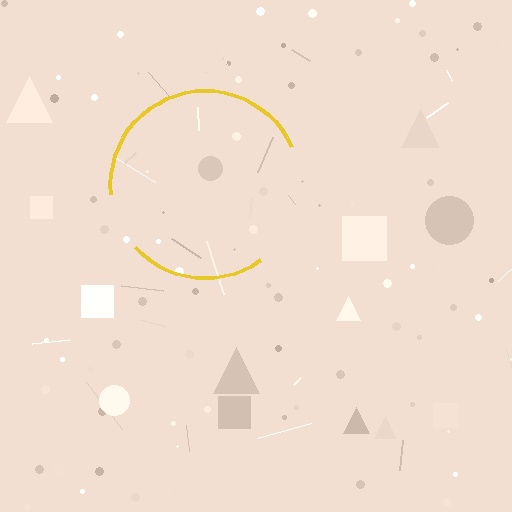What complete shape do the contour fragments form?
The contour fragments form a circle.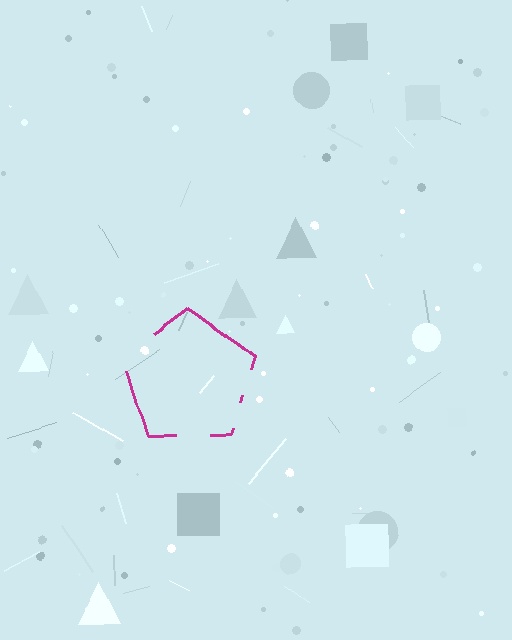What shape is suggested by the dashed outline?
The dashed outline suggests a pentagon.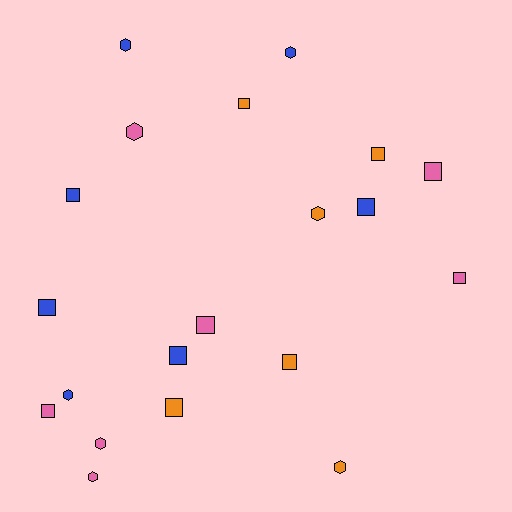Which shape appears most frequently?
Square, with 12 objects.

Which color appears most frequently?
Pink, with 7 objects.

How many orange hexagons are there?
There are 2 orange hexagons.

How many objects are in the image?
There are 20 objects.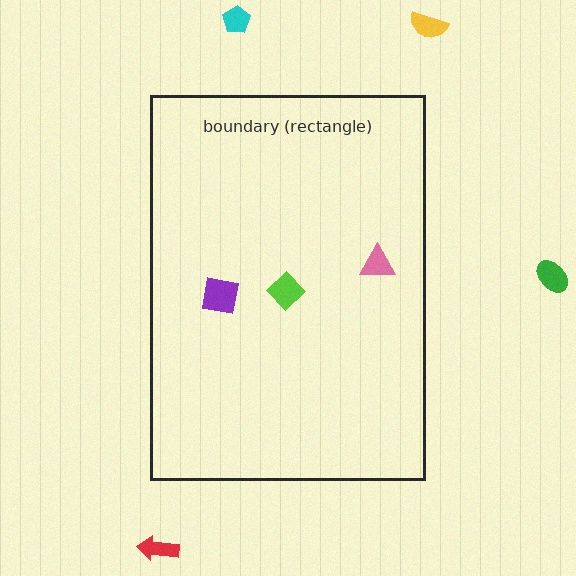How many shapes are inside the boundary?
3 inside, 4 outside.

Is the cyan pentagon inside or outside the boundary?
Outside.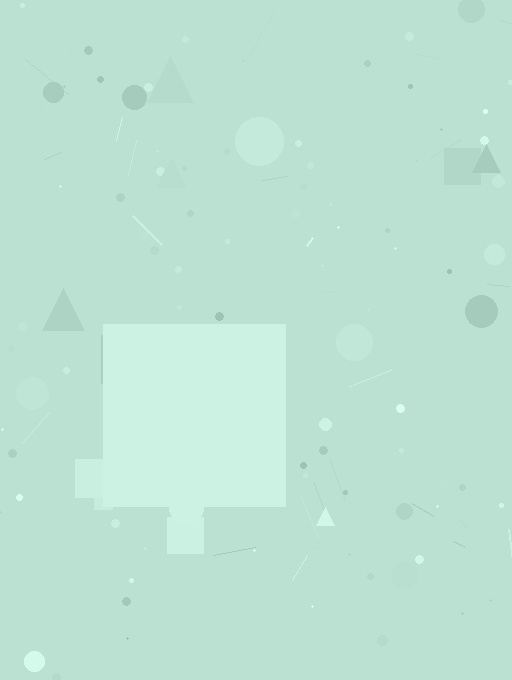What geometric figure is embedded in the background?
A square is embedded in the background.